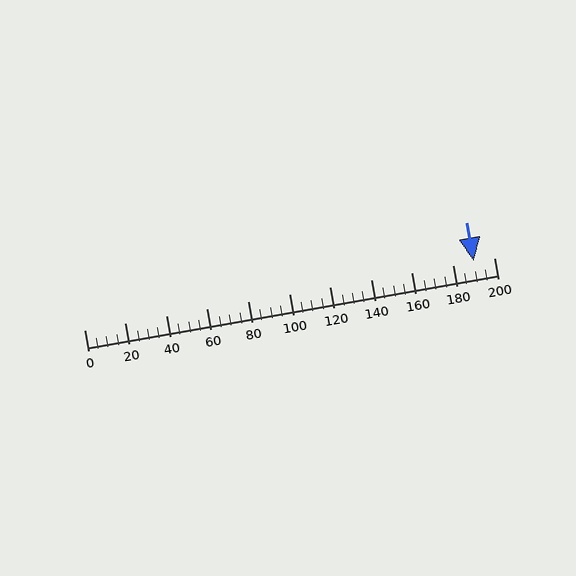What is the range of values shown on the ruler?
The ruler shows values from 0 to 200.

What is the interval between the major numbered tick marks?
The major tick marks are spaced 20 units apart.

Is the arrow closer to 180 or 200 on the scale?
The arrow is closer to 200.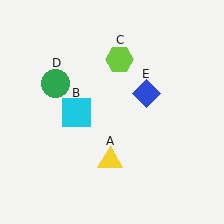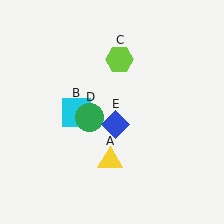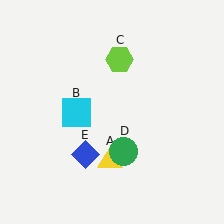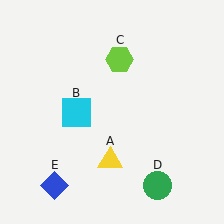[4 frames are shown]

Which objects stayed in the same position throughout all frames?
Yellow triangle (object A) and cyan square (object B) and lime hexagon (object C) remained stationary.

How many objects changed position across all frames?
2 objects changed position: green circle (object D), blue diamond (object E).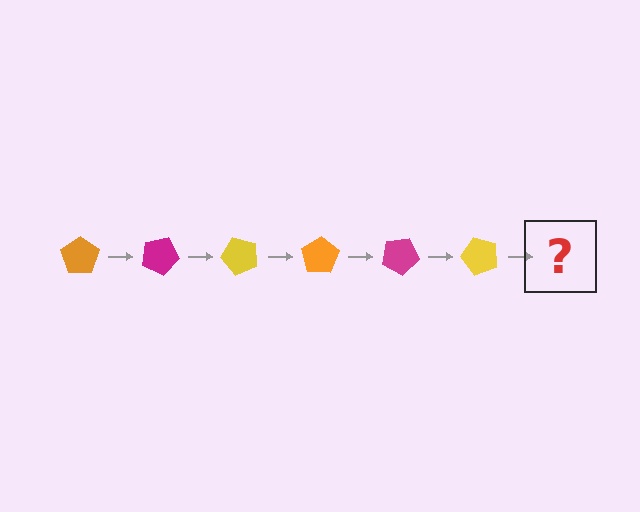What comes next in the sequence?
The next element should be an orange pentagon, rotated 150 degrees from the start.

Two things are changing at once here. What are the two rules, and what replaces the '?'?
The two rules are that it rotates 25 degrees each step and the color cycles through orange, magenta, and yellow. The '?' should be an orange pentagon, rotated 150 degrees from the start.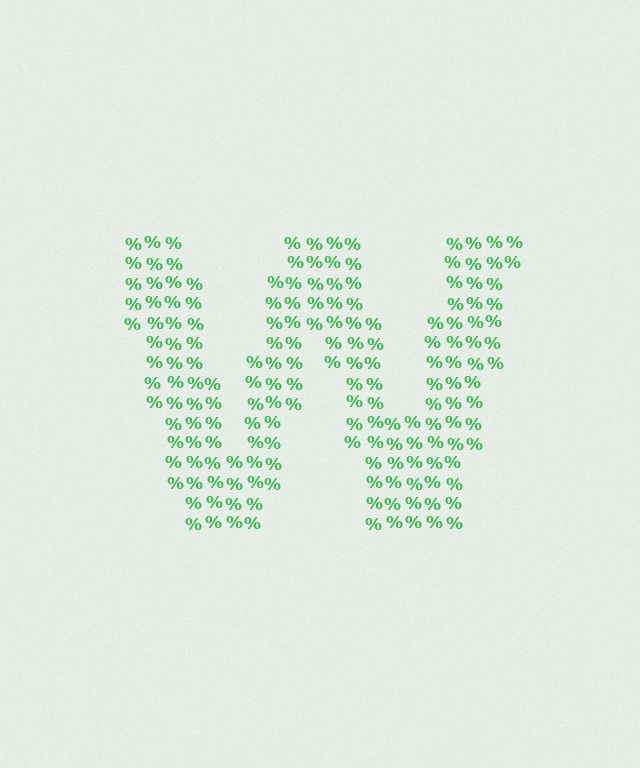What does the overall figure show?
The overall figure shows the letter W.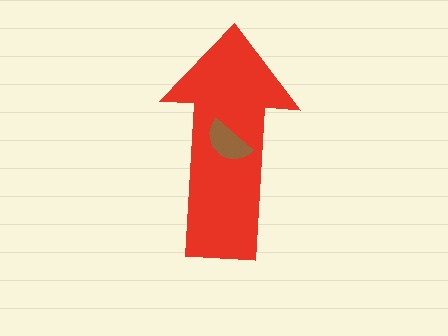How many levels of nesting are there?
2.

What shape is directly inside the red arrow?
The brown semicircle.